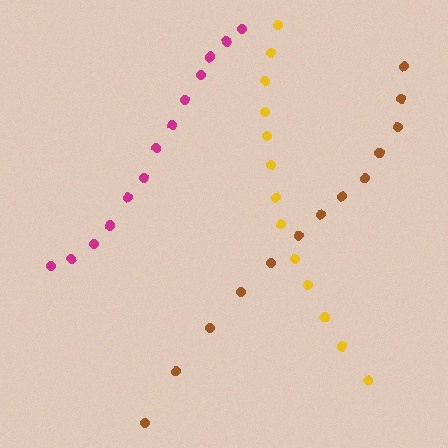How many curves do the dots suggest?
There are 3 distinct paths.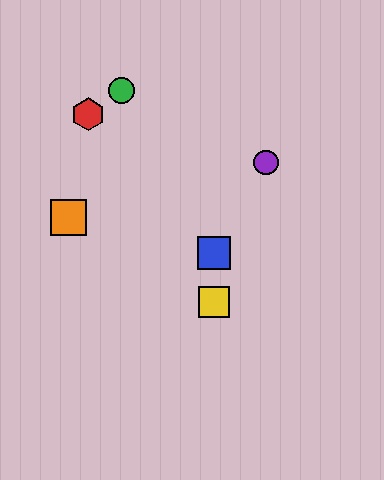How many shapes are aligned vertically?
2 shapes (the blue square, the yellow square) are aligned vertically.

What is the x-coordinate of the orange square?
The orange square is at x≈68.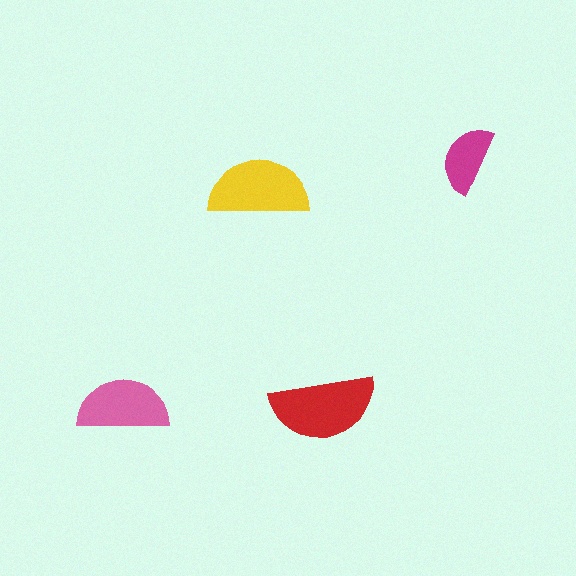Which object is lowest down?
The red semicircle is bottommost.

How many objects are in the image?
There are 4 objects in the image.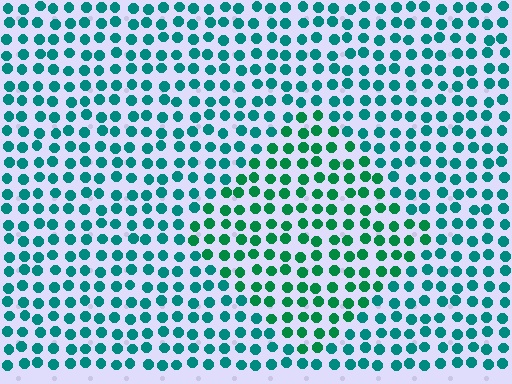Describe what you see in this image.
The image is filled with small teal elements in a uniform arrangement. A diamond-shaped region is visible where the elements are tinted to a slightly different hue, forming a subtle color boundary.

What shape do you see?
I see a diamond.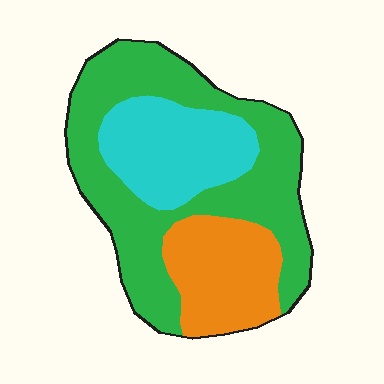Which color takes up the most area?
Green, at roughly 55%.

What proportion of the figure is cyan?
Cyan covers roughly 25% of the figure.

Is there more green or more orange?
Green.